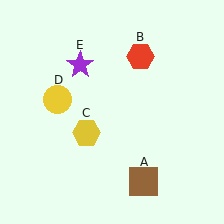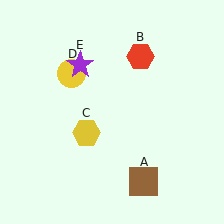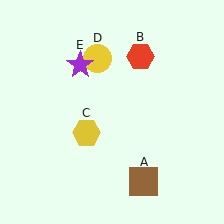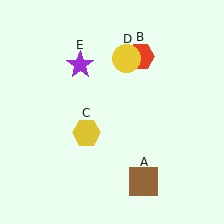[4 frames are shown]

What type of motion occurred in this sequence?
The yellow circle (object D) rotated clockwise around the center of the scene.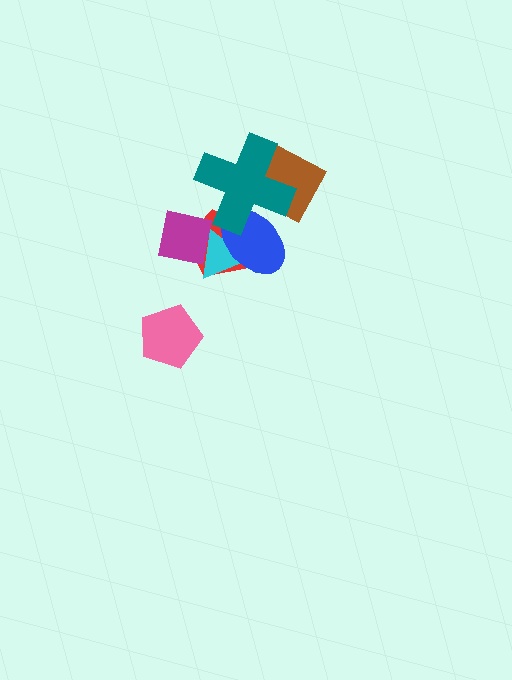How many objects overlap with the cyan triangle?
3 objects overlap with the cyan triangle.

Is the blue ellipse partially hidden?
Yes, it is partially covered by another shape.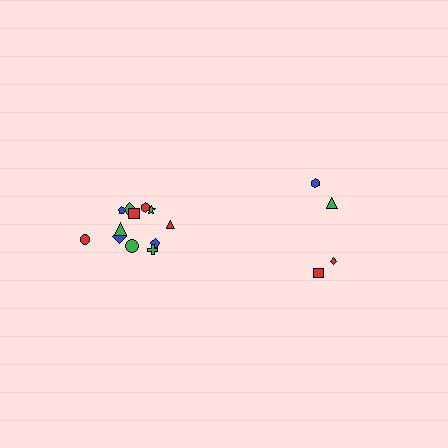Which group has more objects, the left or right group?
The left group.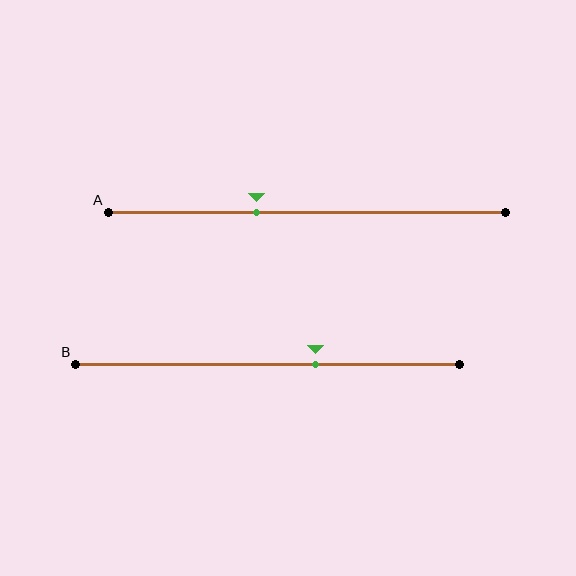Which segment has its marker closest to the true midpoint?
Segment A has its marker closest to the true midpoint.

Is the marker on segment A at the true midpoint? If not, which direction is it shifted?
No, the marker on segment A is shifted to the left by about 13% of the segment length.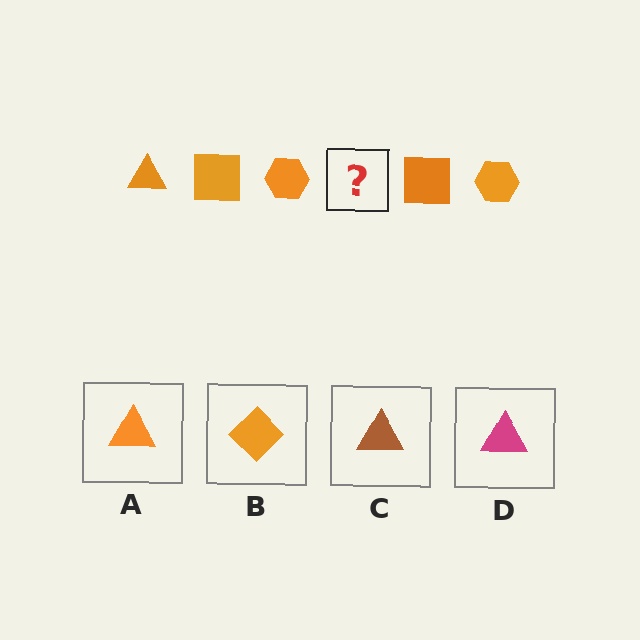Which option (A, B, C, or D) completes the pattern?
A.